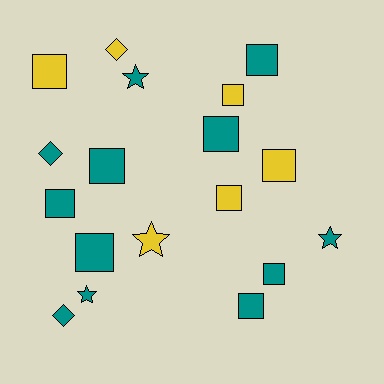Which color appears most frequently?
Teal, with 12 objects.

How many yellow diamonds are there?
There is 1 yellow diamond.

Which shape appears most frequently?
Square, with 11 objects.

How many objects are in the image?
There are 18 objects.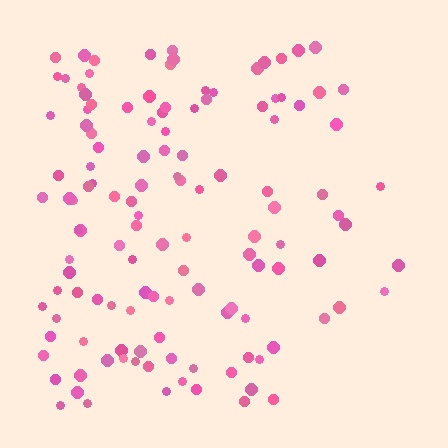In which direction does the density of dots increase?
From right to left, with the left side densest.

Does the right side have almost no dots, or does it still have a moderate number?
Still a moderate number, just noticeably fewer than the left.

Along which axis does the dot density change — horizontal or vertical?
Horizontal.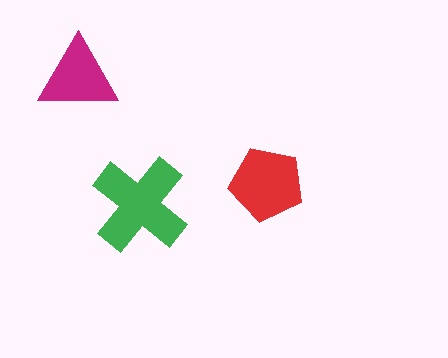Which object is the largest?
The green cross.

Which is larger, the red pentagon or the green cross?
The green cross.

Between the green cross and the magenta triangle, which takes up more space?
The green cross.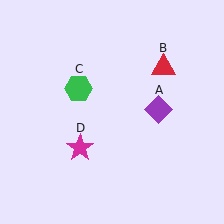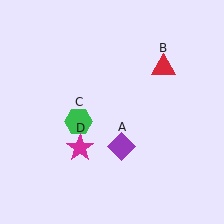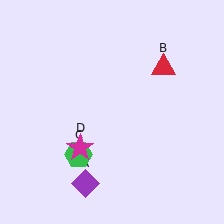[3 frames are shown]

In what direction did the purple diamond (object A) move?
The purple diamond (object A) moved down and to the left.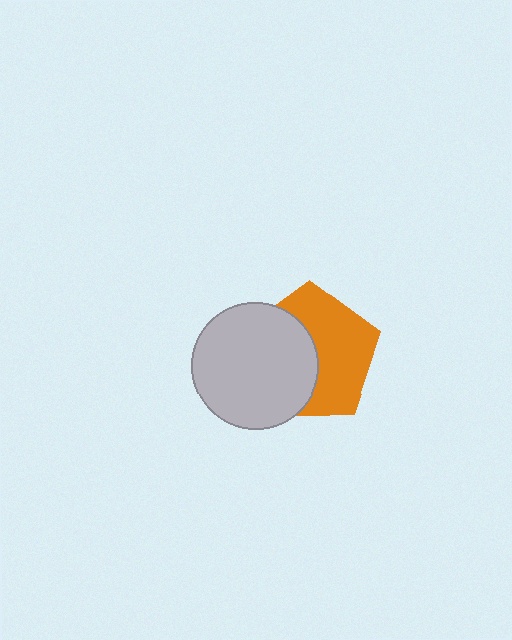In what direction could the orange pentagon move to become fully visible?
The orange pentagon could move right. That would shift it out from behind the light gray circle entirely.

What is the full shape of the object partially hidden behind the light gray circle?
The partially hidden object is an orange pentagon.